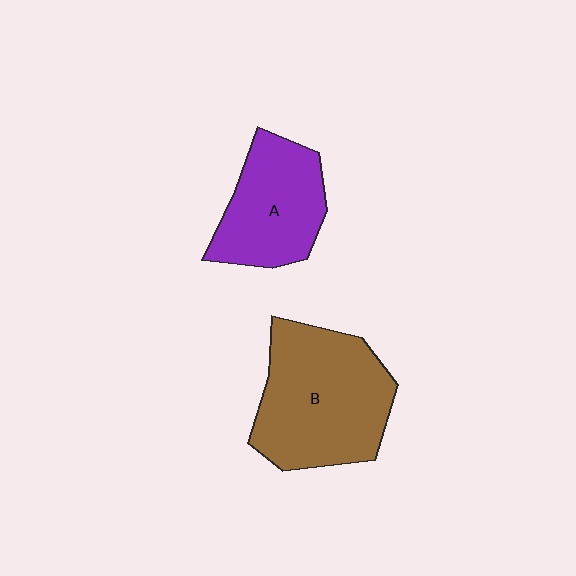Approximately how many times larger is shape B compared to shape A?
Approximately 1.5 times.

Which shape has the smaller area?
Shape A (purple).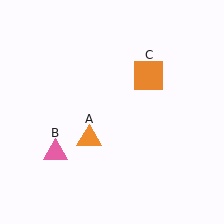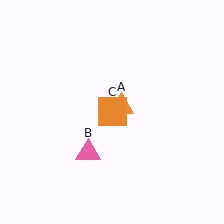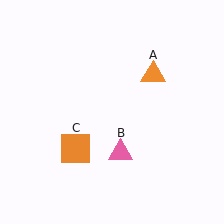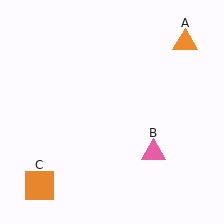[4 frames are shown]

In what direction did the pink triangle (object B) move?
The pink triangle (object B) moved right.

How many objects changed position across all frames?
3 objects changed position: orange triangle (object A), pink triangle (object B), orange square (object C).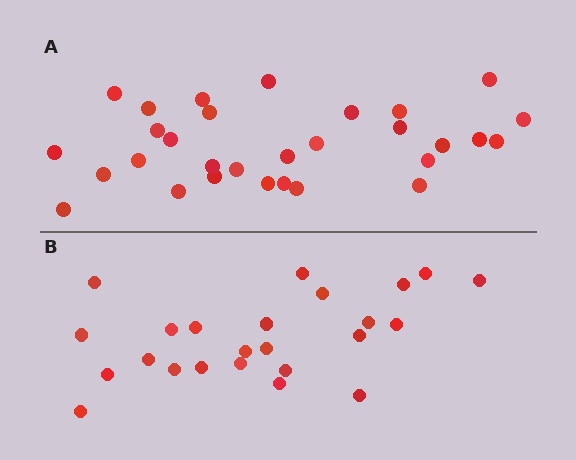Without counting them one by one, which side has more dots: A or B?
Region A (the top region) has more dots.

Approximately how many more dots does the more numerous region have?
Region A has about 6 more dots than region B.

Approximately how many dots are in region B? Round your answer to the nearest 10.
About 20 dots. (The exact count is 24, which rounds to 20.)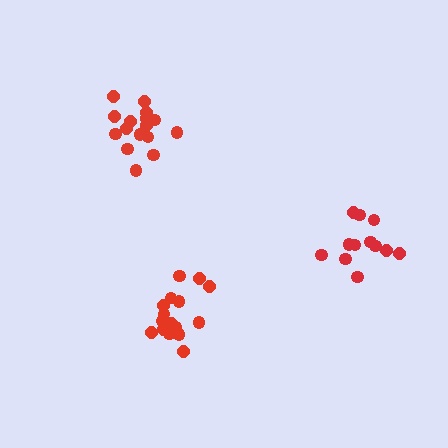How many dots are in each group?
Group 1: 12 dots, Group 2: 16 dots, Group 3: 16 dots (44 total).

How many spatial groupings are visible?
There are 3 spatial groupings.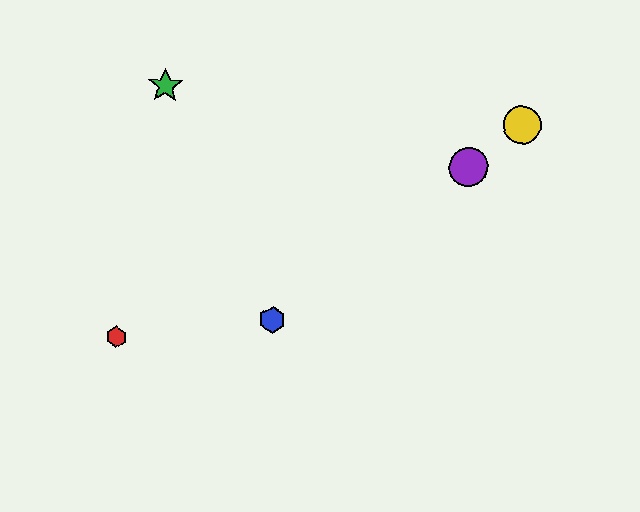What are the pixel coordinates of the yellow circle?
The yellow circle is at (522, 125).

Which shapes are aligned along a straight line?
The blue hexagon, the yellow circle, the purple circle are aligned along a straight line.